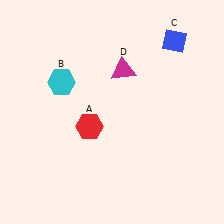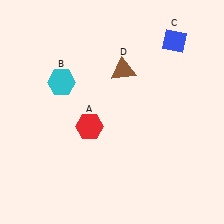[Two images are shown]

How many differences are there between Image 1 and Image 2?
There is 1 difference between the two images.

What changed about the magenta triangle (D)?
In Image 1, D is magenta. In Image 2, it changed to brown.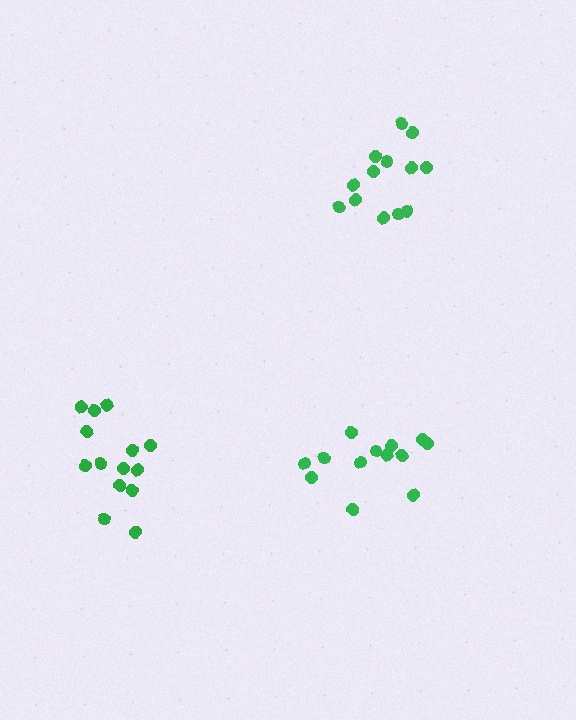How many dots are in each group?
Group 1: 13 dots, Group 2: 13 dots, Group 3: 14 dots (40 total).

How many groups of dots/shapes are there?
There are 3 groups.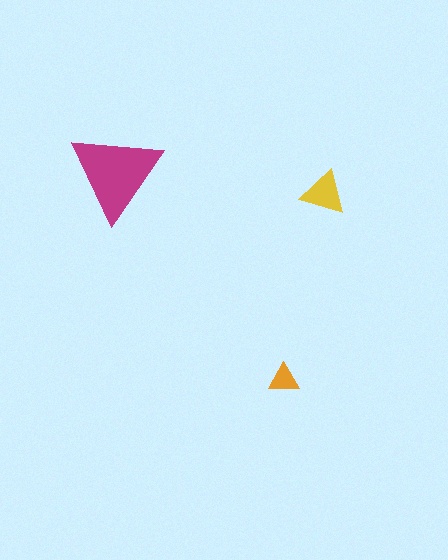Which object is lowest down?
The orange triangle is bottommost.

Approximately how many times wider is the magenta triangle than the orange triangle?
About 3 times wider.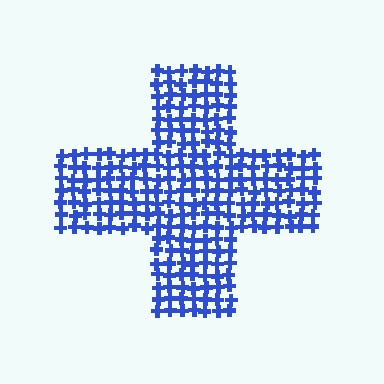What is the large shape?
The large shape is a cross.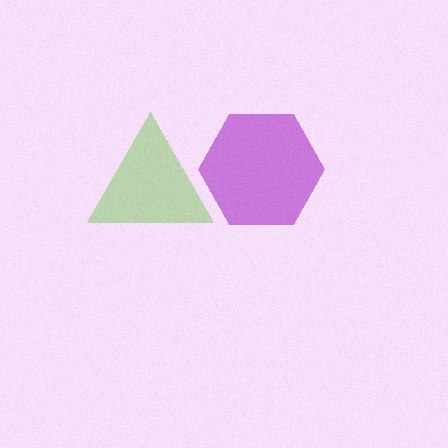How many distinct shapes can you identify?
There are 2 distinct shapes: a lime triangle, a purple hexagon.